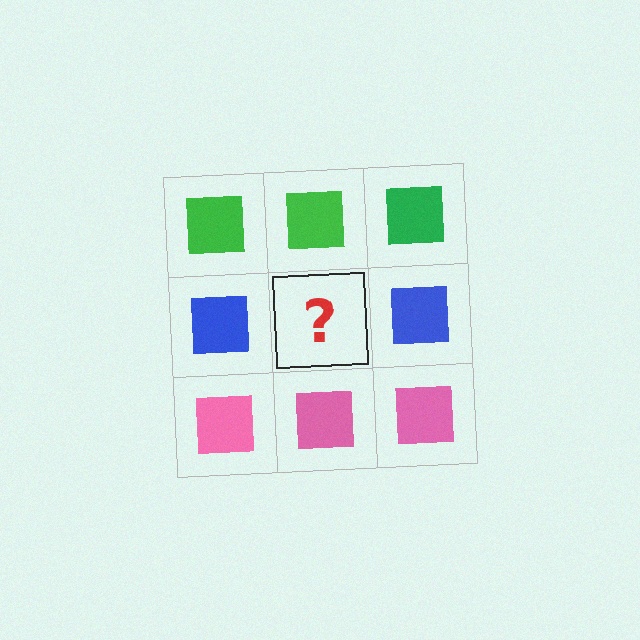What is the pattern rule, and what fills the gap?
The rule is that each row has a consistent color. The gap should be filled with a blue square.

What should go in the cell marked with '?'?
The missing cell should contain a blue square.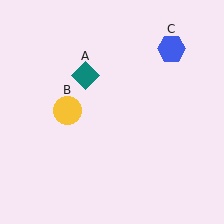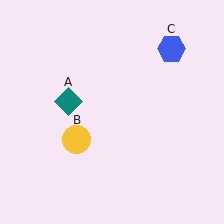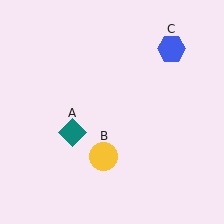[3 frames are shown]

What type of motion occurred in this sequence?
The teal diamond (object A), yellow circle (object B) rotated counterclockwise around the center of the scene.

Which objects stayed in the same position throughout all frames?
Blue hexagon (object C) remained stationary.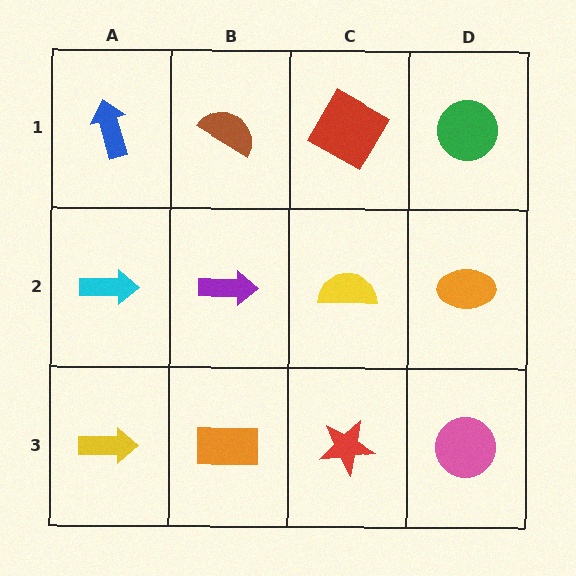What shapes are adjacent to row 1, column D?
An orange ellipse (row 2, column D), a red square (row 1, column C).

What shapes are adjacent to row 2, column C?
A red square (row 1, column C), a red star (row 3, column C), a purple arrow (row 2, column B), an orange ellipse (row 2, column D).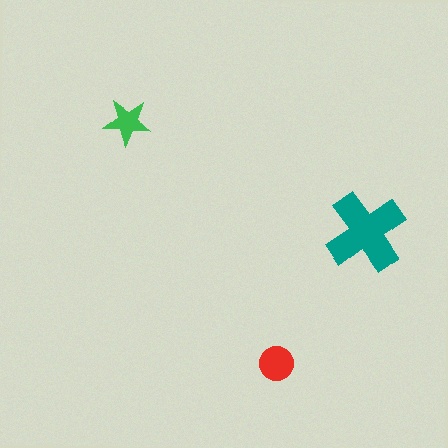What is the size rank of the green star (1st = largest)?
3rd.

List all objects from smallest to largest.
The green star, the red circle, the teal cross.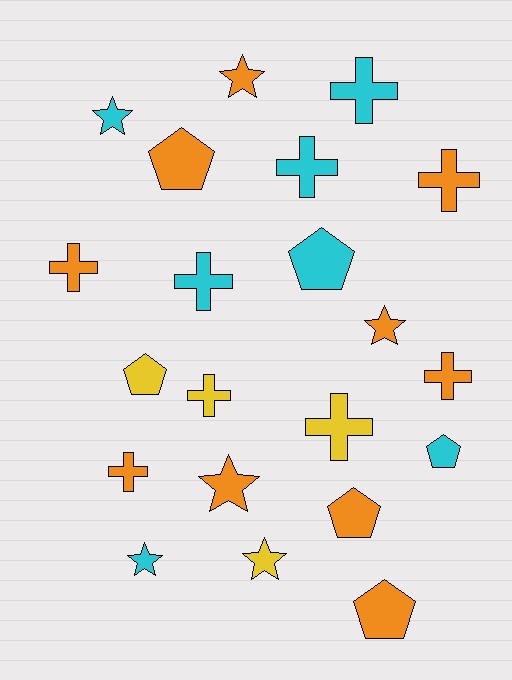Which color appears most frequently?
Orange, with 10 objects.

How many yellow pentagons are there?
There is 1 yellow pentagon.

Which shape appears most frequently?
Cross, with 9 objects.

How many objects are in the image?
There are 21 objects.